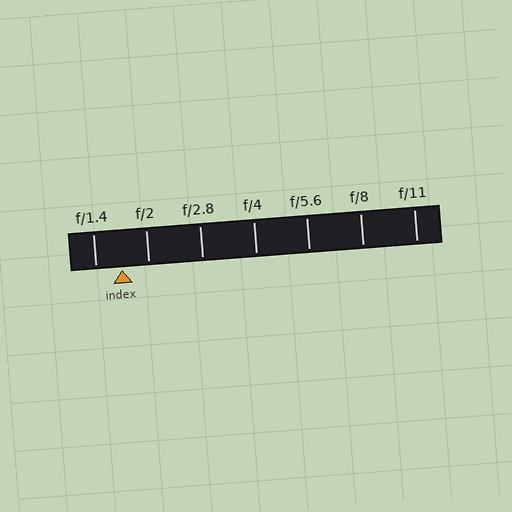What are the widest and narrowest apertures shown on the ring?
The widest aperture shown is f/1.4 and the narrowest is f/11.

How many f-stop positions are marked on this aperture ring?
There are 7 f-stop positions marked.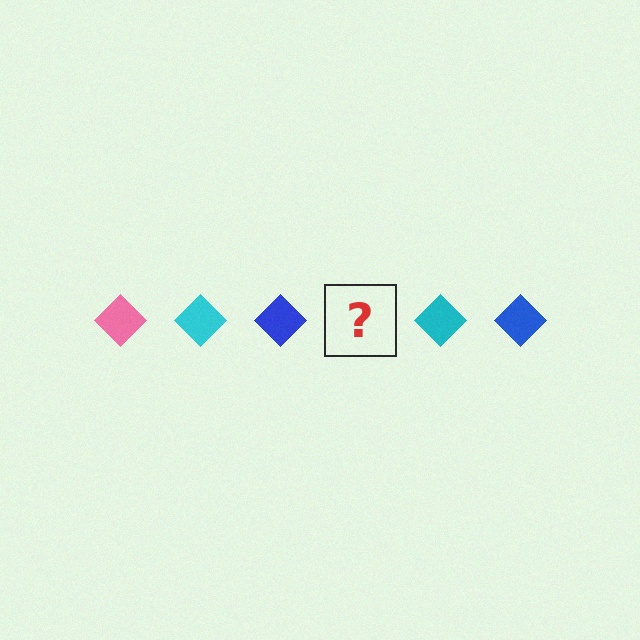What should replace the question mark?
The question mark should be replaced with a pink diamond.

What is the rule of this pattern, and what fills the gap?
The rule is that the pattern cycles through pink, cyan, blue diamonds. The gap should be filled with a pink diamond.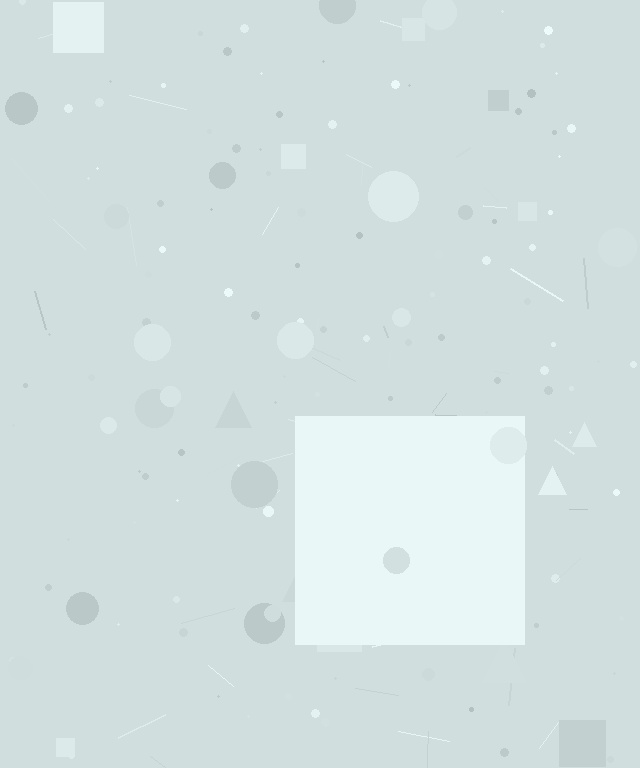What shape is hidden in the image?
A square is hidden in the image.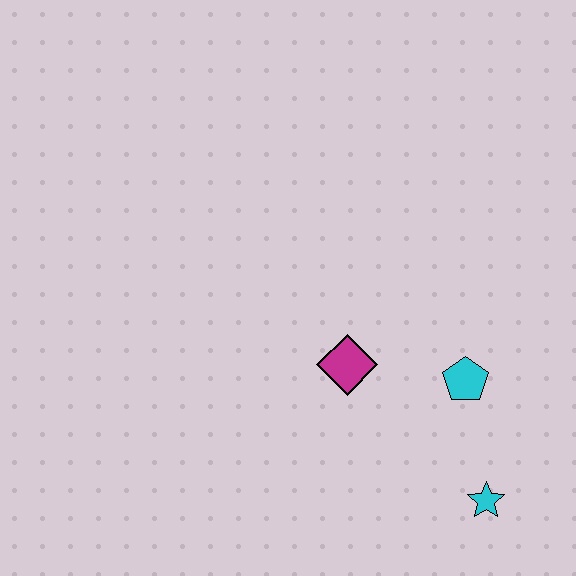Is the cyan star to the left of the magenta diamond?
No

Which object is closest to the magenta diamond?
The cyan pentagon is closest to the magenta diamond.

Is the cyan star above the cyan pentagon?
No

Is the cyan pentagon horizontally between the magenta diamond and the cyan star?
Yes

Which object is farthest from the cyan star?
The magenta diamond is farthest from the cyan star.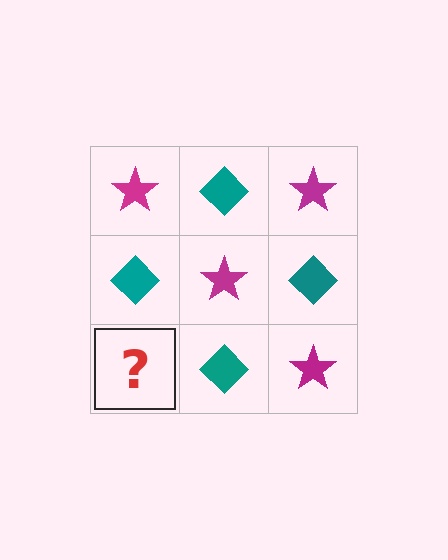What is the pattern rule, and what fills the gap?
The rule is that it alternates magenta star and teal diamond in a checkerboard pattern. The gap should be filled with a magenta star.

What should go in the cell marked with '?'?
The missing cell should contain a magenta star.